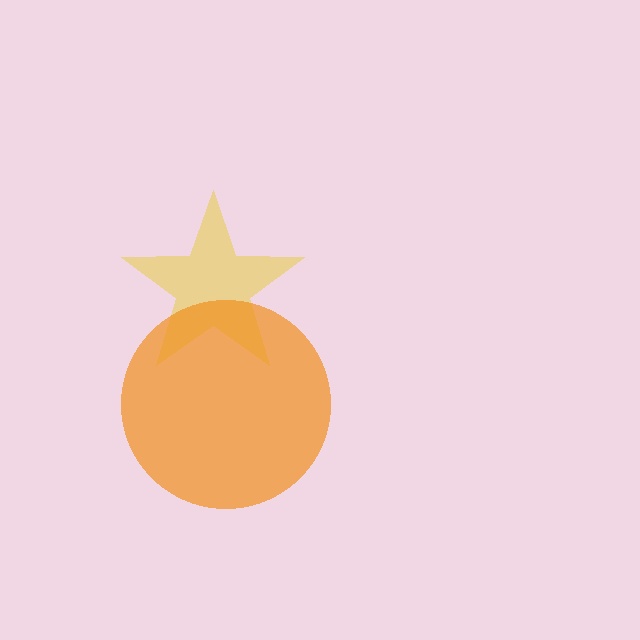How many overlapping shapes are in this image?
There are 2 overlapping shapes in the image.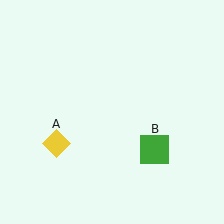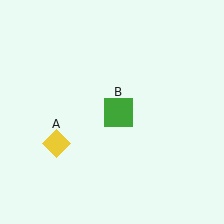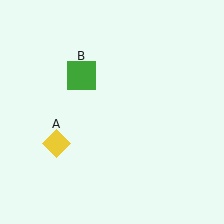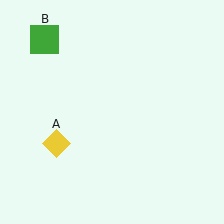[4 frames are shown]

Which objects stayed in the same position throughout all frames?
Yellow diamond (object A) remained stationary.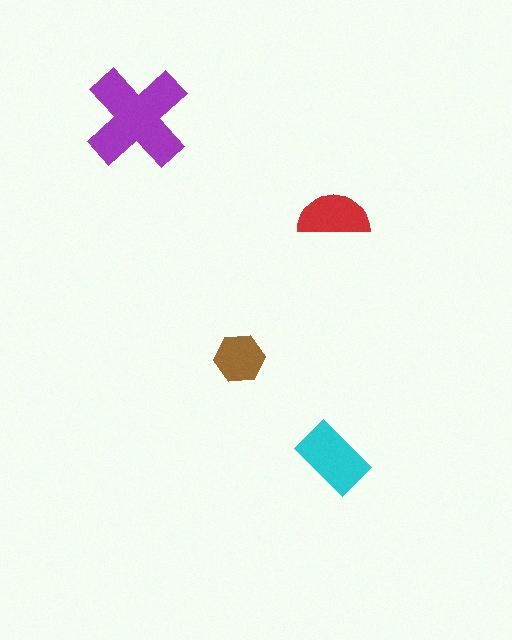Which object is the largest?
The purple cross.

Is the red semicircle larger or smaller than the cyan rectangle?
Smaller.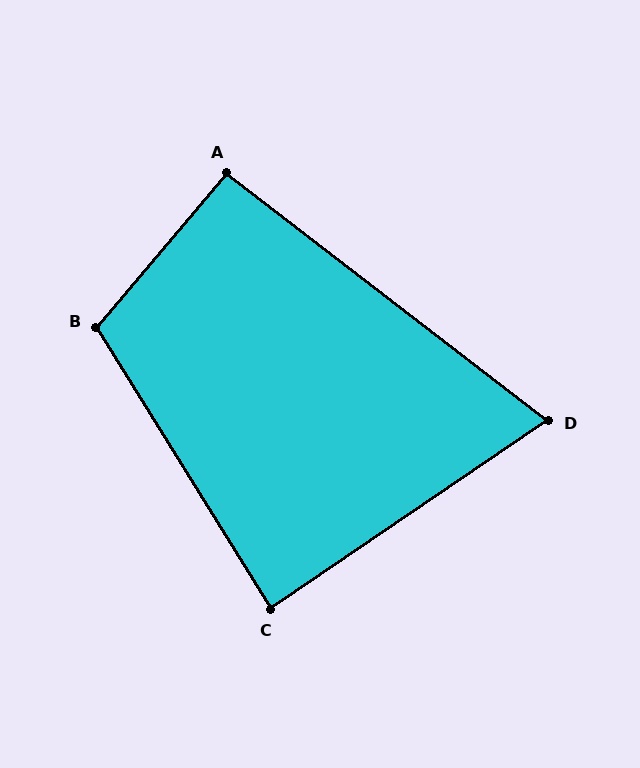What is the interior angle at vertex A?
Approximately 93 degrees (approximately right).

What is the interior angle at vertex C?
Approximately 87 degrees (approximately right).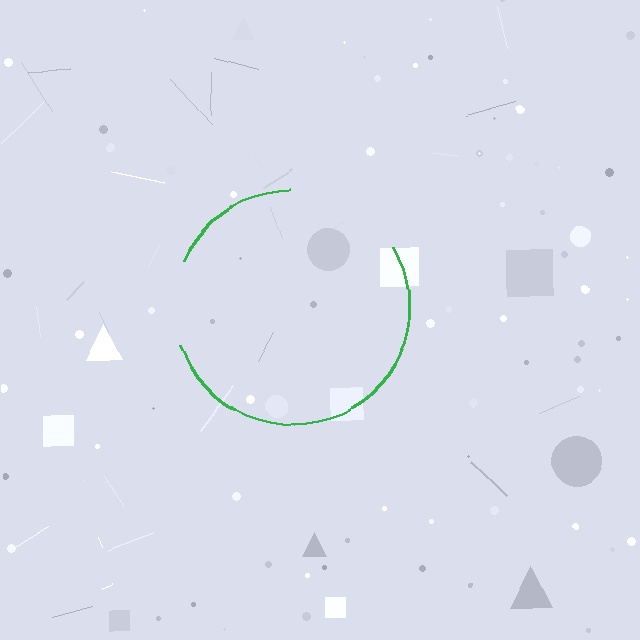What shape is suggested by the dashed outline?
The dashed outline suggests a circle.